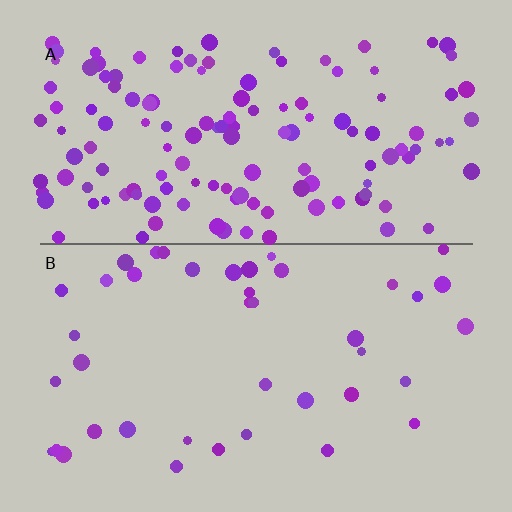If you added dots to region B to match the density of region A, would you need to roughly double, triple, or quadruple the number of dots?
Approximately triple.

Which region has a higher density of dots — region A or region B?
A (the top).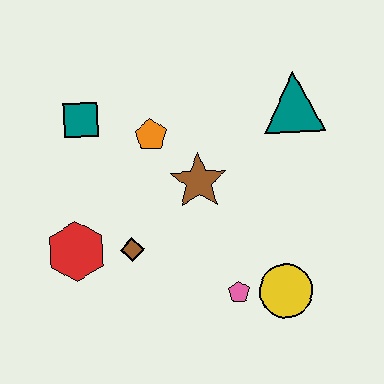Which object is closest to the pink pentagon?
The yellow circle is closest to the pink pentagon.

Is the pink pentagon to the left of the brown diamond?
No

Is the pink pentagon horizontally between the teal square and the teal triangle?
Yes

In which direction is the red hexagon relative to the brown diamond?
The red hexagon is to the left of the brown diamond.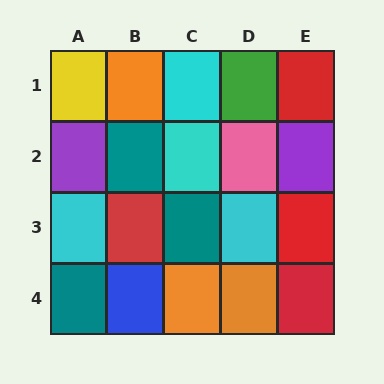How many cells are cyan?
4 cells are cyan.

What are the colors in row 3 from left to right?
Cyan, red, teal, cyan, red.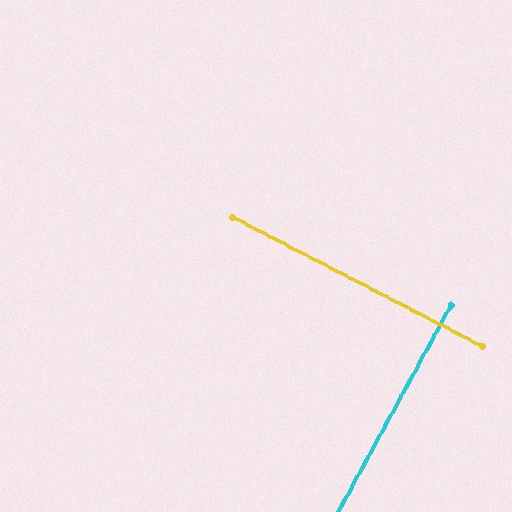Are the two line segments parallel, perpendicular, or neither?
Perpendicular — they meet at approximately 89°.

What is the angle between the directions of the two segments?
Approximately 89 degrees.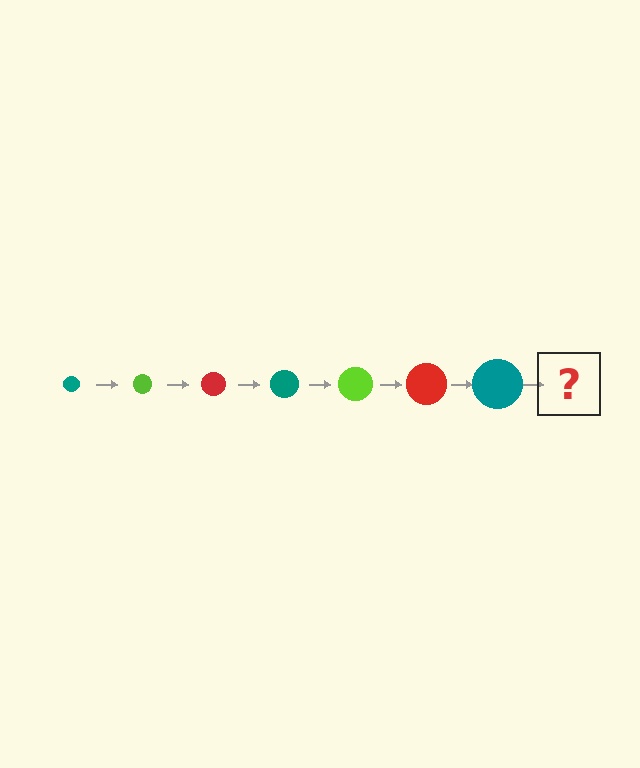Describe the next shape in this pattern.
It should be a lime circle, larger than the previous one.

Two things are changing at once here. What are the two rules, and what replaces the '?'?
The two rules are that the circle grows larger each step and the color cycles through teal, lime, and red. The '?' should be a lime circle, larger than the previous one.